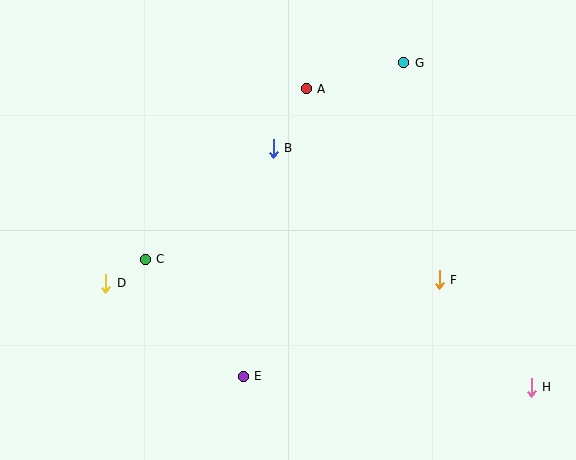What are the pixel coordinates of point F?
Point F is at (439, 280).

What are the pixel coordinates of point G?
Point G is at (404, 63).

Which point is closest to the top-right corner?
Point G is closest to the top-right corner.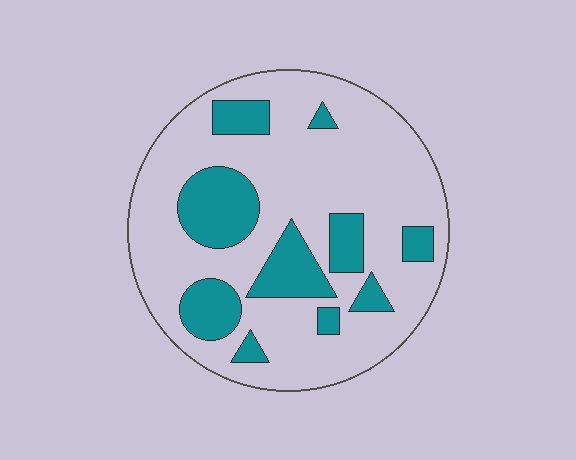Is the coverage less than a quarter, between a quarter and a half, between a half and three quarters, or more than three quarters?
Less than a quarter.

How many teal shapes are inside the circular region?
10.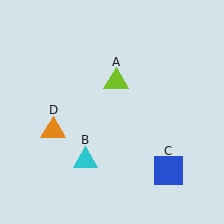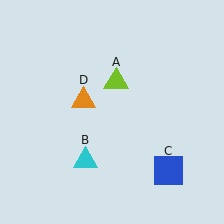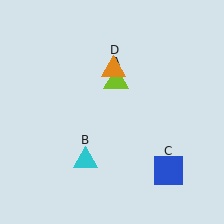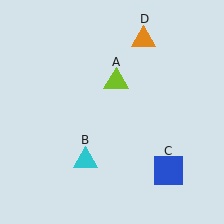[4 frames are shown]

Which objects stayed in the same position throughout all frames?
Lime triangle (object A) and cyan triangle (object B) and blue square (object C) remained stationary.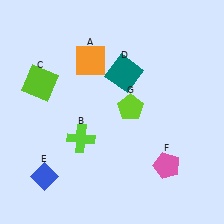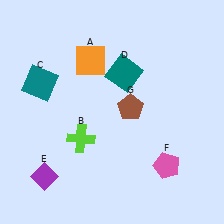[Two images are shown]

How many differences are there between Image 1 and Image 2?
There are 3 differences between the two images.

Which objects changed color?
C changed from lime to teal. E changed from blue to purple. G changed from lime to brown.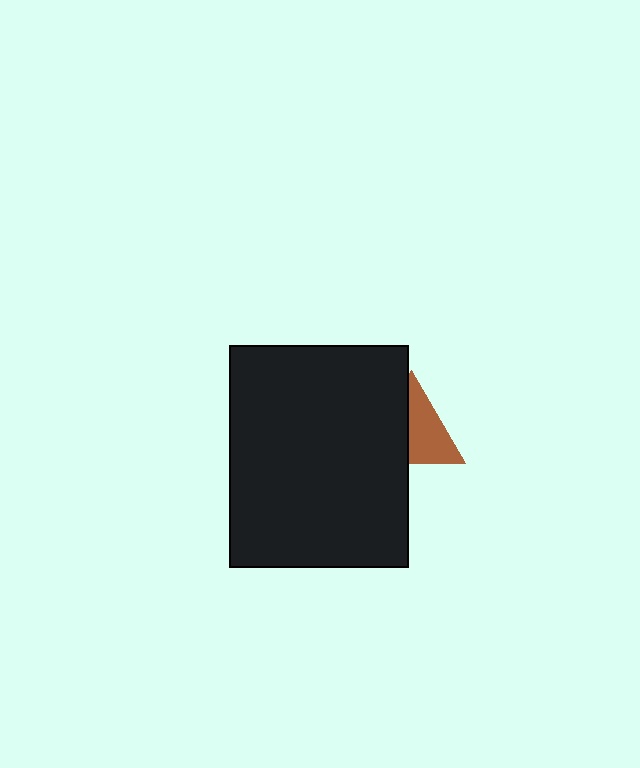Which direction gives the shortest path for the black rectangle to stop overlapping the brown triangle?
Moving left gives the shortest separation.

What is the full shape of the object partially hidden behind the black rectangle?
The partially hidden object is a brown triangle.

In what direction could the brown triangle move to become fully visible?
The brown triangle could move right. That would shift it out from behind the black rectangle entirely.